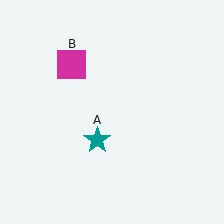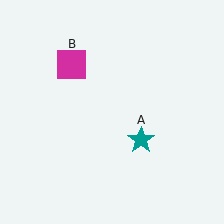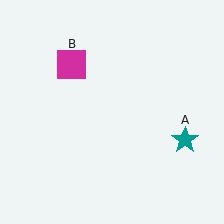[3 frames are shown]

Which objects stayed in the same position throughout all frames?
Magenta square (object B) remained stationary.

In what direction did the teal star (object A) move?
The teal star (object A) moved right.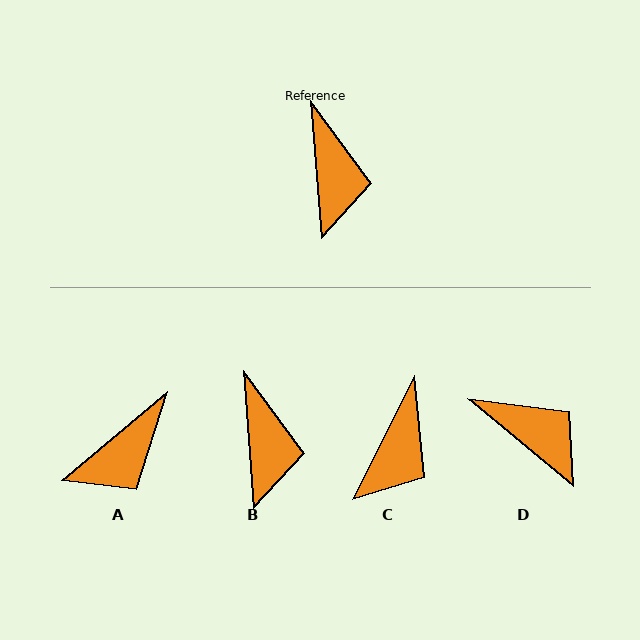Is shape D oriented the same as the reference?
No, it is off by about 46 degrees.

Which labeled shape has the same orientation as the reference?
B.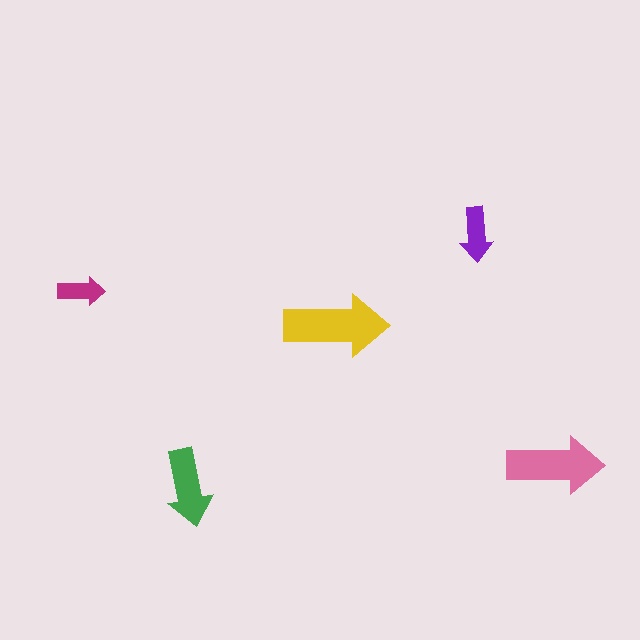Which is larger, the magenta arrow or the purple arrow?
The purple one.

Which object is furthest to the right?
The pink arrow is rightmost.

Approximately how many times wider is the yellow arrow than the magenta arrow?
About 2 times wider.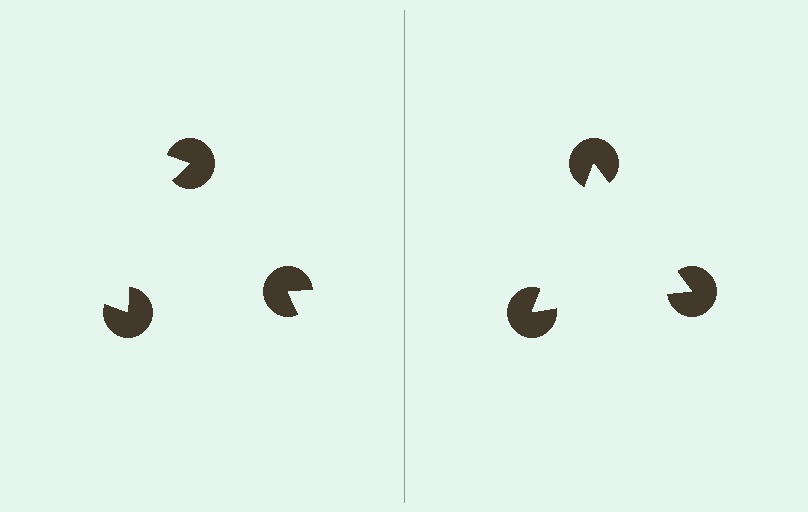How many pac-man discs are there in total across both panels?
6 — 3 on each side.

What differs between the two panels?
The pac-man discs are positioned identically on both sides; only the wedge orientations differ. On the right they align to a triangle; on the left they are misaligned.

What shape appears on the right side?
An illusory triangle.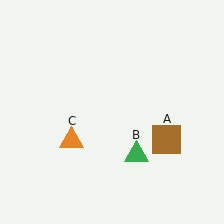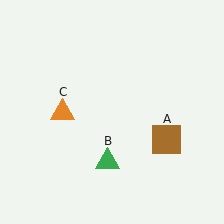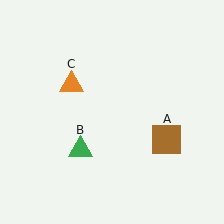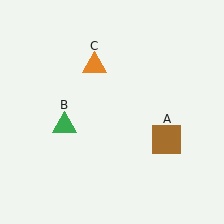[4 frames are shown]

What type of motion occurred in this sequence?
The green triangle (object B), orange triangle (object C) rotated clockwise around the center of the scene.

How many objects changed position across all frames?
2 objects changed position: green triangle (object B), orange triangle (object C).